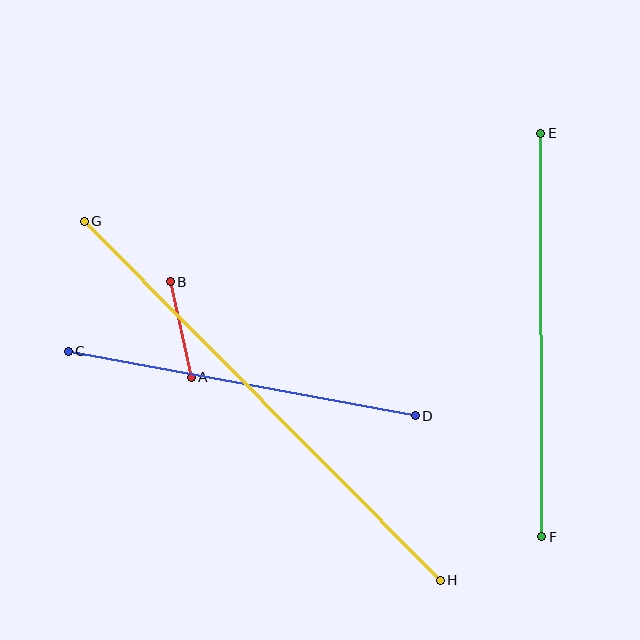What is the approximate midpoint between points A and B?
The midpoint is at approximately (181, 329) pixels.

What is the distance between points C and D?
The distance is approximately 353 pixels.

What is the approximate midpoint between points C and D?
The midpoint is at approximately (242, 383) pixels.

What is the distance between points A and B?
The distance is approximately 98 pixels.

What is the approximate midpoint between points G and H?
The midpoint is at approximately (262, 401) pixels.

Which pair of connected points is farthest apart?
Points G and H are farthest apart.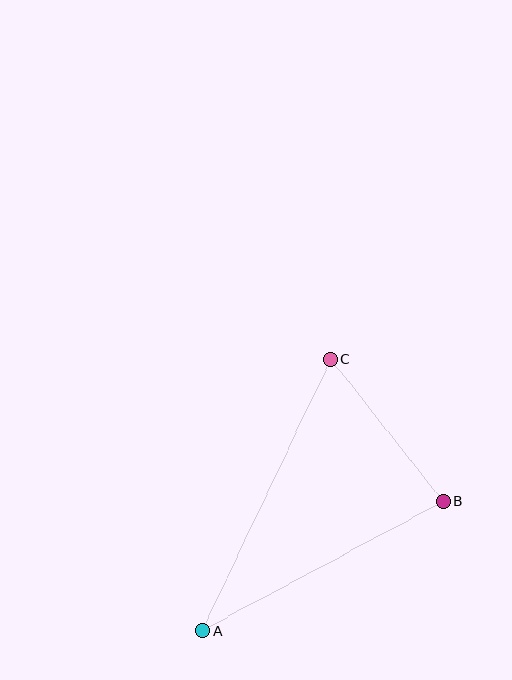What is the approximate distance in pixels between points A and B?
The distance between A and B is approximately 273 pixels.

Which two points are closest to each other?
Points B and C are closest to each other.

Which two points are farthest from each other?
Points A and C are farthest from each other.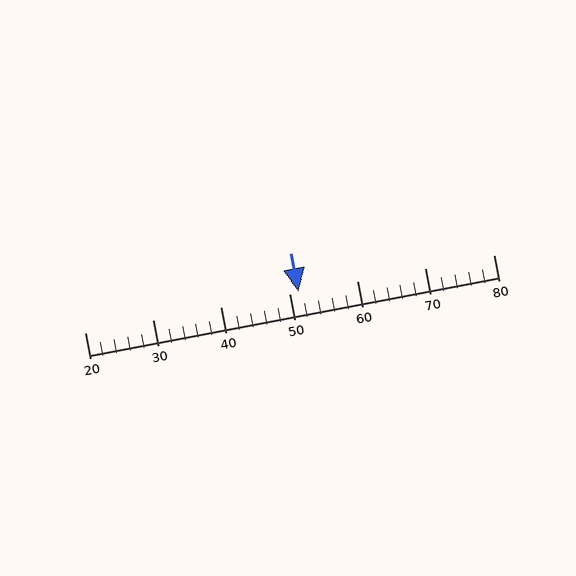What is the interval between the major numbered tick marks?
The major tick marks are spaced 10 units apart.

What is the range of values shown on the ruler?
The ruler shows values from 20 to 80.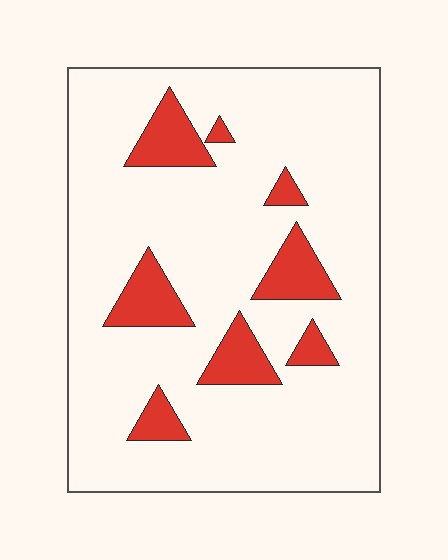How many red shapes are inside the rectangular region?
8.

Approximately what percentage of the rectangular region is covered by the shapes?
Approximately 15%.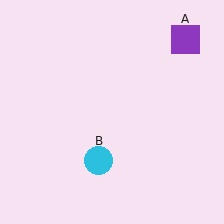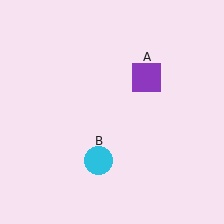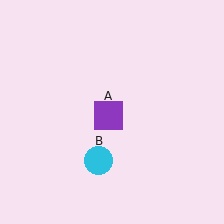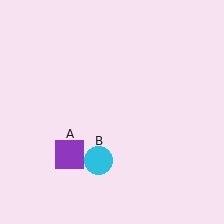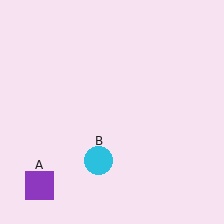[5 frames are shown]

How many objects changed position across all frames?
1 object changed position: purple square (object A).